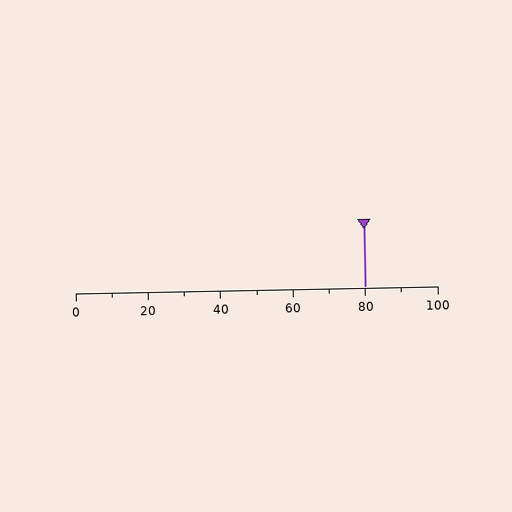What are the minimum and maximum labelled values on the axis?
The axis runs from 0 to 100.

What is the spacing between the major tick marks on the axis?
The major ticks are spaced 20 apart.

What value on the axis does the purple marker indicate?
The marker indicates approximately 80.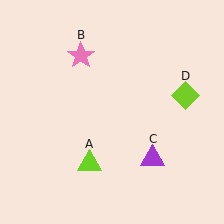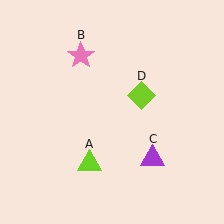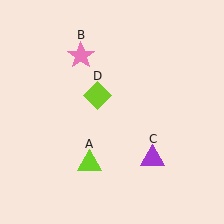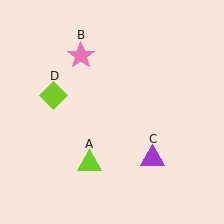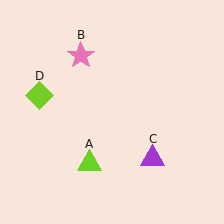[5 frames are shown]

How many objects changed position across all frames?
1 object changed position: lime diamond (object D).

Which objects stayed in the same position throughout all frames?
Lime triangle (object A) and pink star (object B) and purple triangle (object C) remained stationary.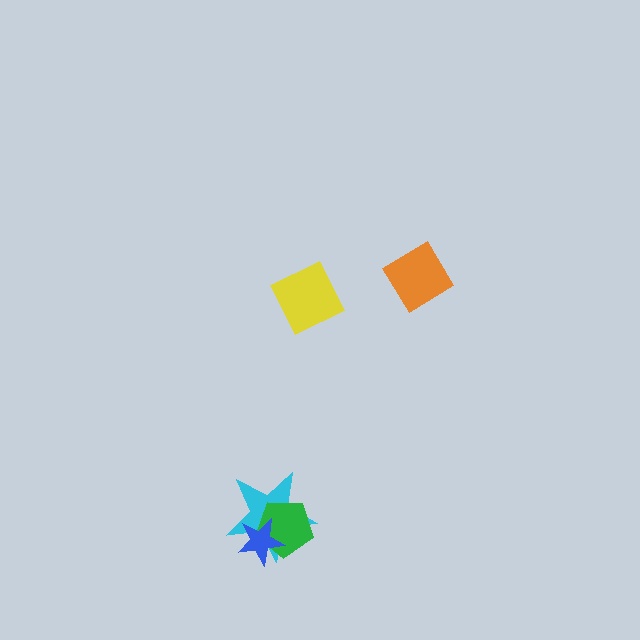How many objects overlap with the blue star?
2 objects overlap with the blue star.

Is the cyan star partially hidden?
Yes, it is partially covered by another shape.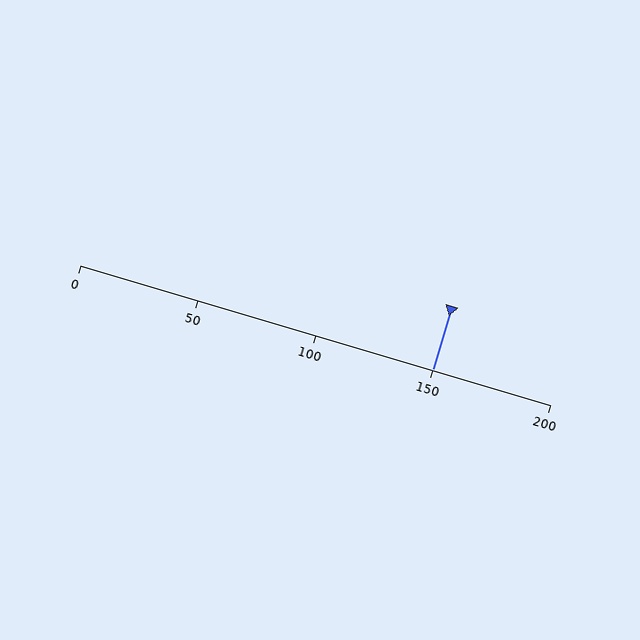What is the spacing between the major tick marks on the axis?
The major ticks are spaced 50 apart.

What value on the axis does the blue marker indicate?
The marker indicates approximately 150.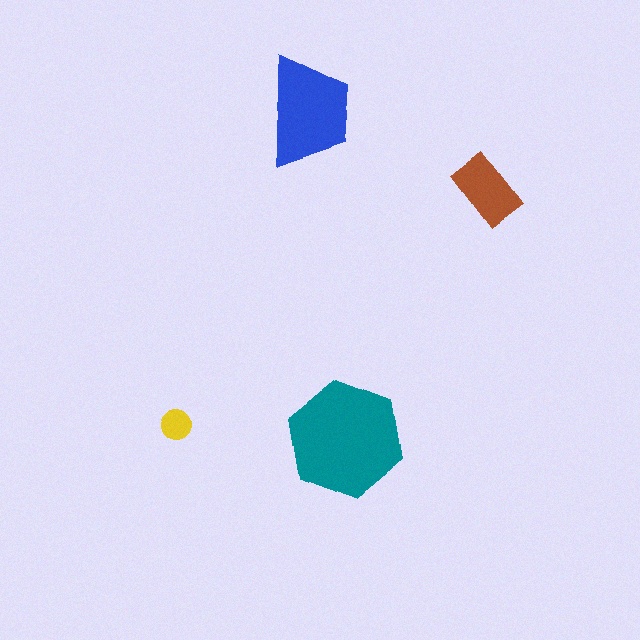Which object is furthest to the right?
The brown rectangle is rightmost.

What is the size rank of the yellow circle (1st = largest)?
4th.